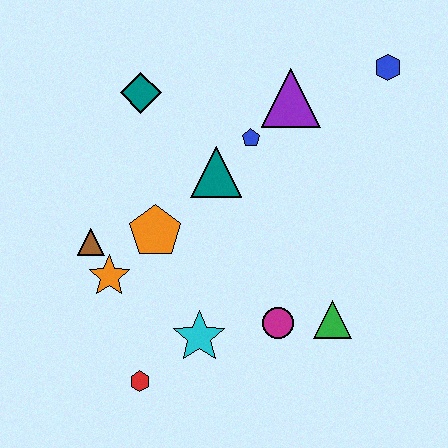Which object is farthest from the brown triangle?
The blue hexagon is farthest from the brown triangle.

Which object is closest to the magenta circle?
The green triangle is closest to the magenta circle.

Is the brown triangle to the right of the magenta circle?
No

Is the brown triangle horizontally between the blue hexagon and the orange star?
No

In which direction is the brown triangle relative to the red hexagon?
The brown triangle is above the red hexagon.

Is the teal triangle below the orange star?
No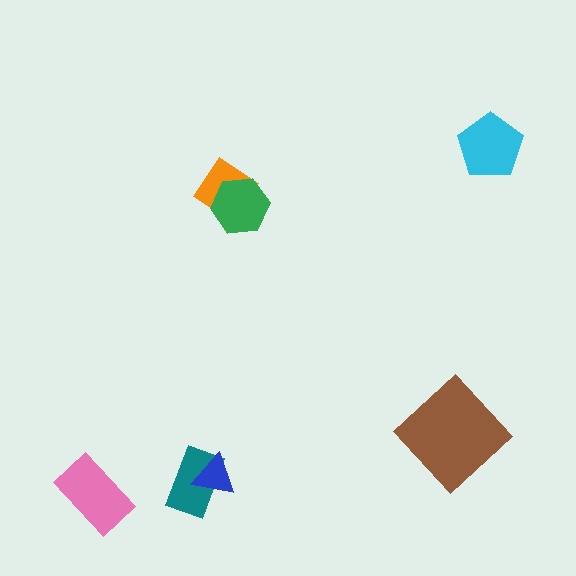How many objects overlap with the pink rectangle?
0 objects overlap with the pink rectangle.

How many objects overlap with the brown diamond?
0 objects overlap with the brown diamond.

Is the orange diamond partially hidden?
Yes, it is partially covered by another shape.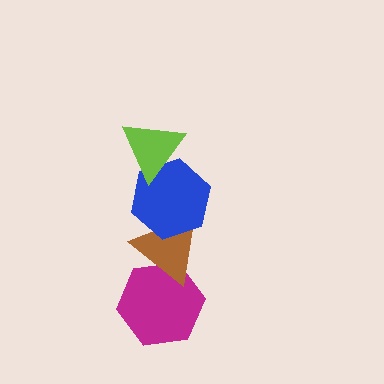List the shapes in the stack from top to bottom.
From top to bottom: the lime triangle, the blue hexagon, the brown triangle, the magenta hexagon.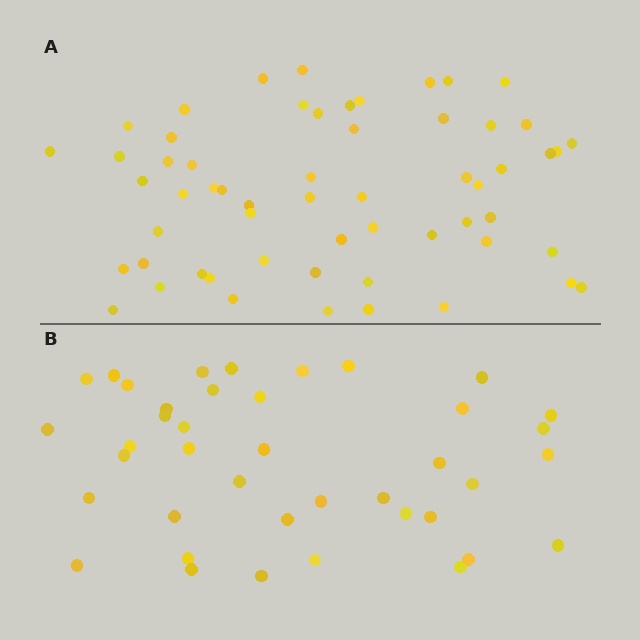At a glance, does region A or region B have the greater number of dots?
Region A (the top region) has more dots.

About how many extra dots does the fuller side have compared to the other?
Region A has approximately 20 more dots than region B.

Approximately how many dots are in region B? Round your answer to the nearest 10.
About 40 dots.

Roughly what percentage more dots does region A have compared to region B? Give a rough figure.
About 45% more.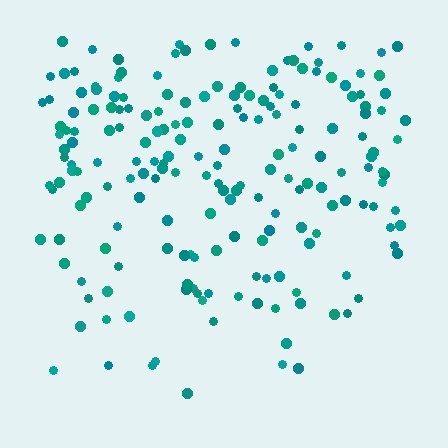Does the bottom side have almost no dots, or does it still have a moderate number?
Still a moderate number, just noticeably fewer than the top.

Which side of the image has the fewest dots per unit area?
The bottom.